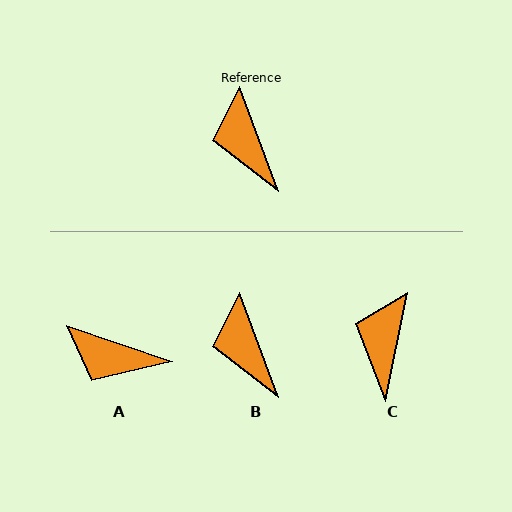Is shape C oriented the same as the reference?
No, it is off by about 31 degrees.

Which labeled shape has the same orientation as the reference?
B.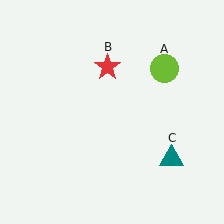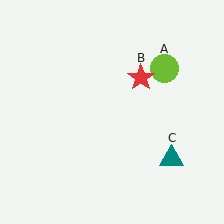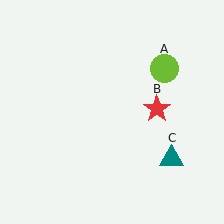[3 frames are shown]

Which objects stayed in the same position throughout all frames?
Lime circle (object A) and teal triangle (object C) remained stationary.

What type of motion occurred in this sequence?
The red star (object B) rotated clockwise around the center of the scene.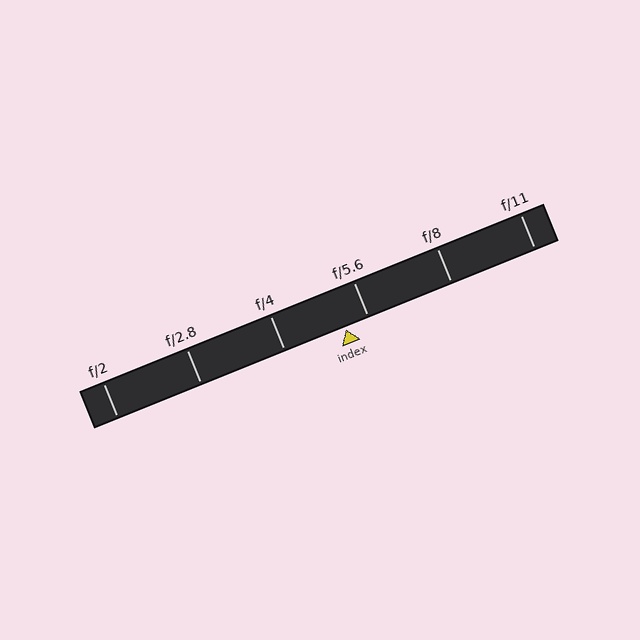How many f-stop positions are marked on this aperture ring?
There are 6 f-stop positions marked.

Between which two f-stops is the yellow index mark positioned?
The index mark is between f/4 and f/5.6.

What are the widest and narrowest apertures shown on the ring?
The widest aperture shown is f/2 and the narrowest is f/11.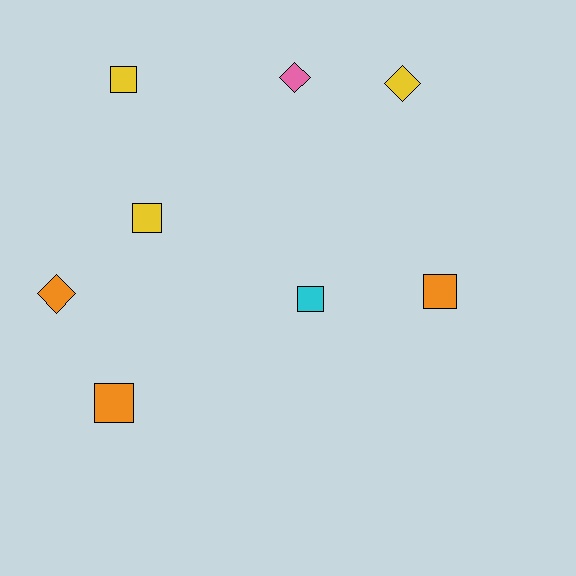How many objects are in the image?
There are 8 objects.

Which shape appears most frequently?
Square, with 5 objects.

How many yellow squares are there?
There are 2 yellow squares.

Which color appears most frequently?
Yellow, with 3 objects.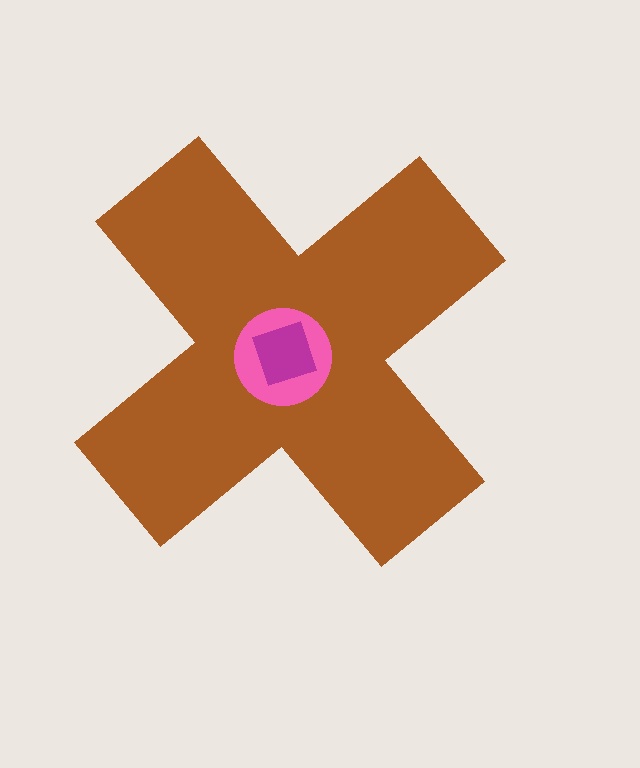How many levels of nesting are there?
3.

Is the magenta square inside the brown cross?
Yes.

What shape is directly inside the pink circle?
The magenta square.